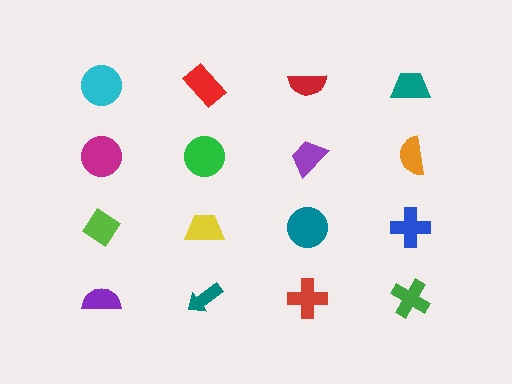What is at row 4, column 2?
A teal arrow.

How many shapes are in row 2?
4 shapes.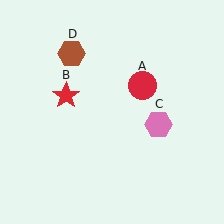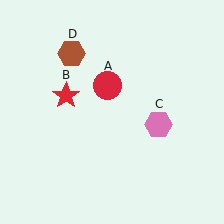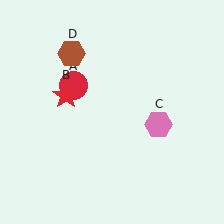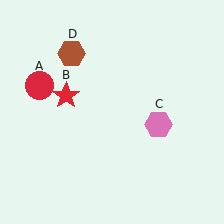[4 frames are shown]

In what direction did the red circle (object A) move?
The red circle (object A) moved left.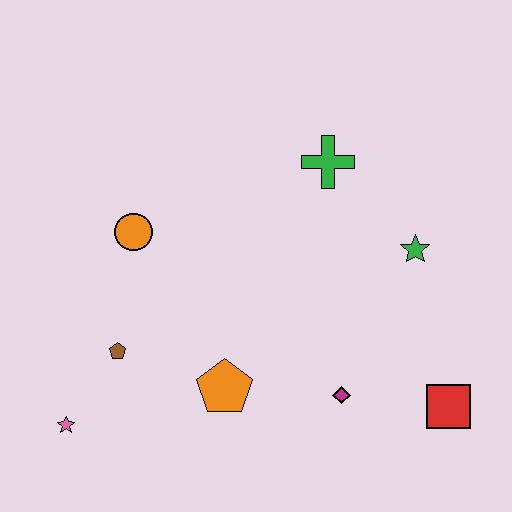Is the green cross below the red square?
No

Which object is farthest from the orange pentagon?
The green cross is farthest from the orange pentagon.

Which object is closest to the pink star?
The brown pentagon is closest to the pink star.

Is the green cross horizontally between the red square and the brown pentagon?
Yes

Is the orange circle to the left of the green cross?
Yes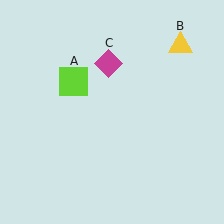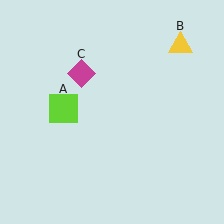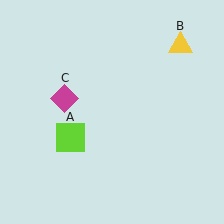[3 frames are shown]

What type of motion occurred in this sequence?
The lime square (object A), magenta diamond (object C) rotated counterclockwise around the center of the scene.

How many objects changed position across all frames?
2 objects changed position: lime square (object A), magenta diamond (object C).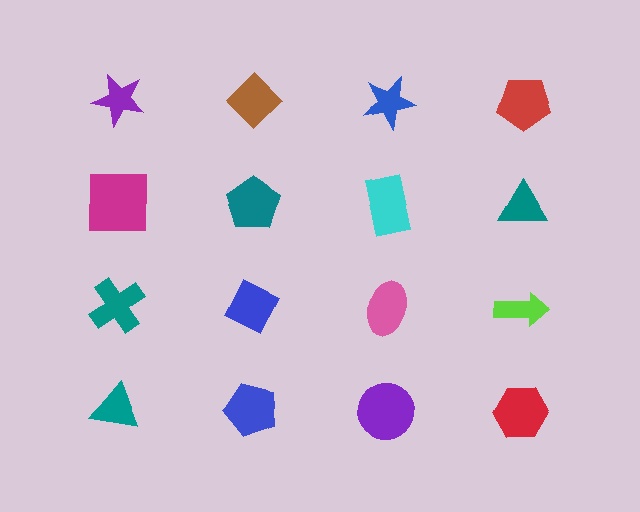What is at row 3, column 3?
A pink ellipse.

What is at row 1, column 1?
A purple star.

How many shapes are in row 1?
4 shapes.